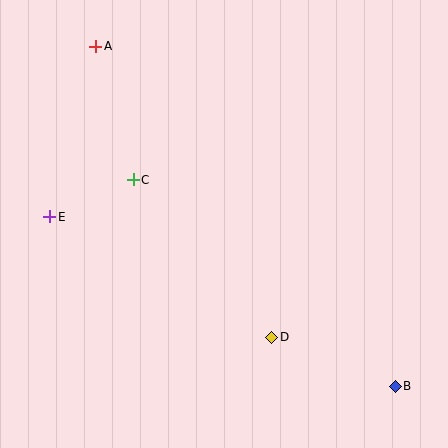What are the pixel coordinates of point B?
Point B is at (395, 386).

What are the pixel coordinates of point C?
Point C is at (133, 180).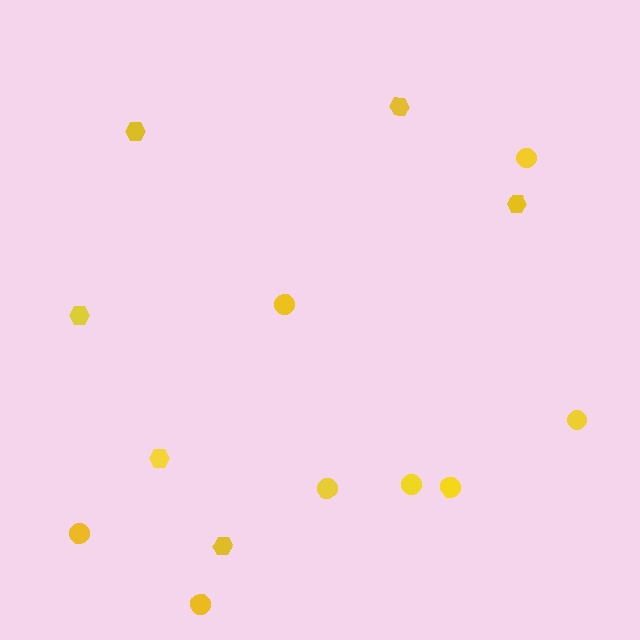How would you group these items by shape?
There are 2 groups: one group of hexagons (6) and one group of circles (8).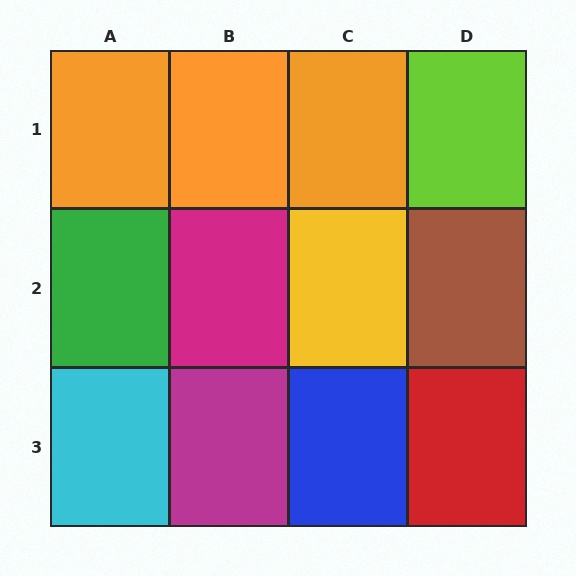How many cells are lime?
1 cell is lime.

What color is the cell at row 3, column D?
Red.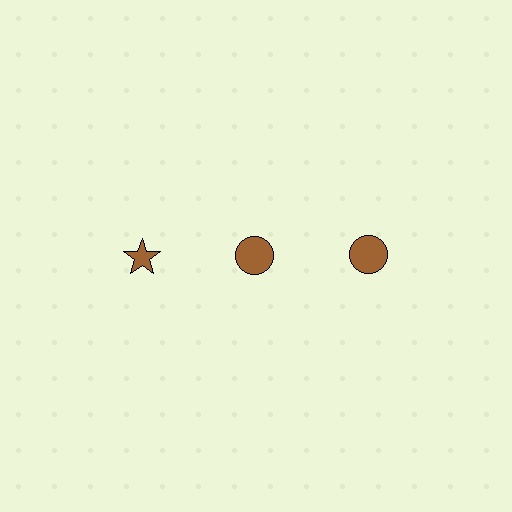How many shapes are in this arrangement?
There are 3 shapes arranged in a grid pattern.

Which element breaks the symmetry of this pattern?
The brown star in the top row, leftmost column breaks the symmetry. All other shapes are brown circles.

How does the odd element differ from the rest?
It has a different shape: star instead of circle.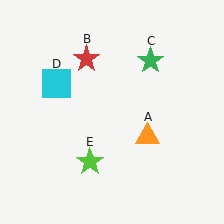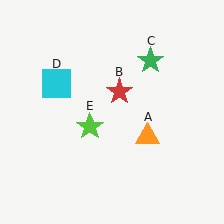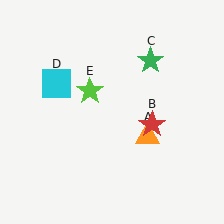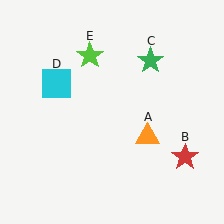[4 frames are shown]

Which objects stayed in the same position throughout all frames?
Orange triangle (object A) and green star (object C) and cyan square (object D) remained stationary.